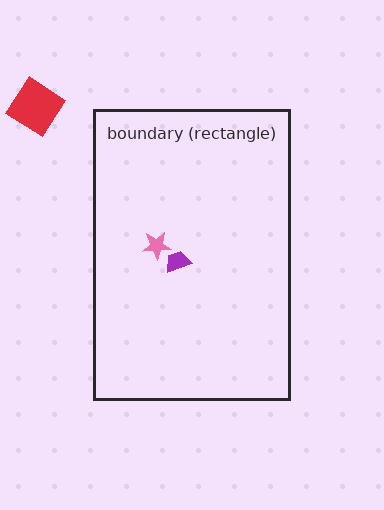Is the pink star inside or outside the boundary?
Inside.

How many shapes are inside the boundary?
2 inside, 1 outside.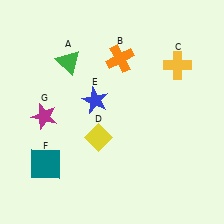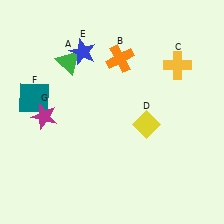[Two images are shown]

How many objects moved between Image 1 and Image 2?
3 objects moved between the two images.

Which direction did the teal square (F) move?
The teal square (F) moved up.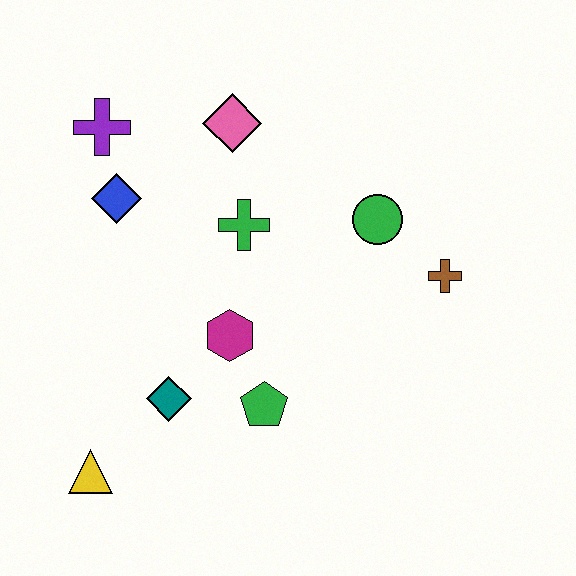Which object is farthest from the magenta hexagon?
The purple cross is farthest from the magenta hexagon.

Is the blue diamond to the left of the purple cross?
No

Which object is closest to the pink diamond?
The green cross is closest to the pink diamond.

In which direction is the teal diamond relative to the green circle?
The teal diamond is to the left of the green circle.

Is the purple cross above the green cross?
Yes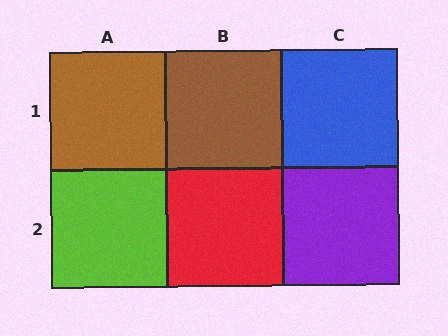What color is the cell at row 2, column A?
Lime.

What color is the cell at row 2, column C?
Purple.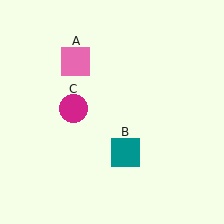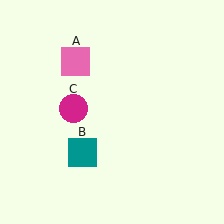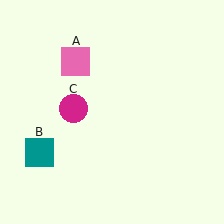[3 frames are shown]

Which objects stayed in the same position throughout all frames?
Pink square (object A) and magenta circle (object C) remained stationary.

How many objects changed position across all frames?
1 object changed position: teal square (object B).